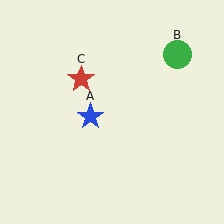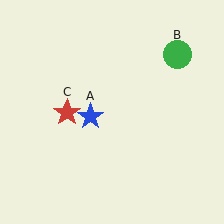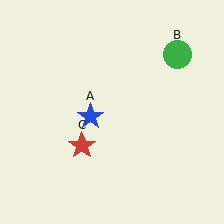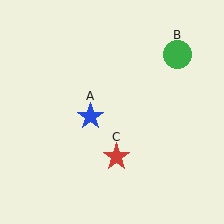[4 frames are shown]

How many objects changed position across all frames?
1 object changed position: red star (object C).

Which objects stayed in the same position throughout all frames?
Blue star (object A) and green circle (object B) remained stationary.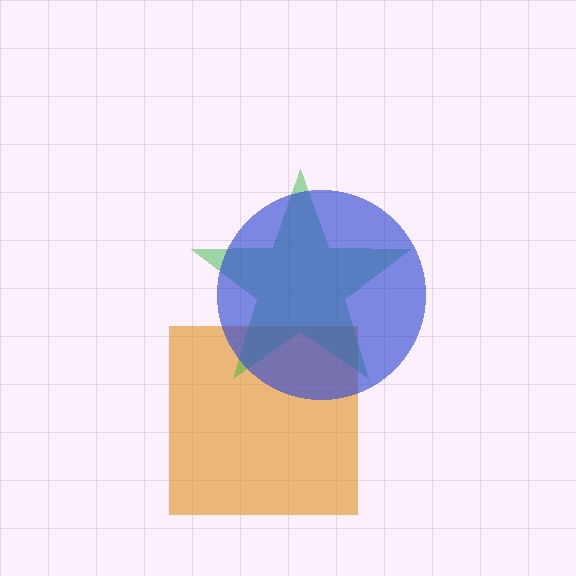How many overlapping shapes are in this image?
There are 3 overlapping shapes in the image.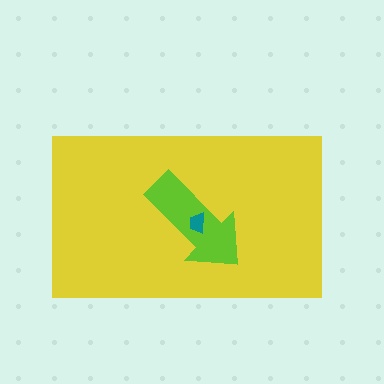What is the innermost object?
The teal trapezoid.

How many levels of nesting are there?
3.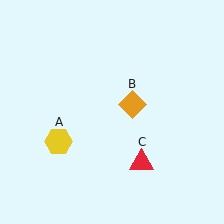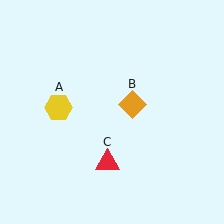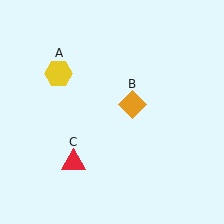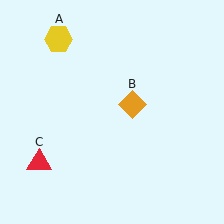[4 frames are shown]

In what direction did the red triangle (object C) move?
The red triangle (object C) moved left.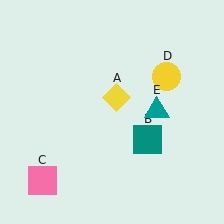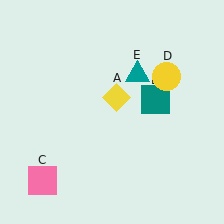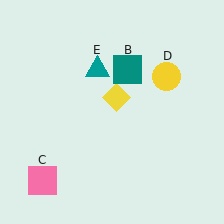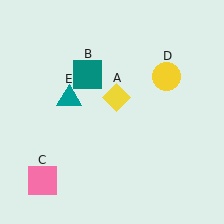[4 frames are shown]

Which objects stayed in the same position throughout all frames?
Yellow diamond (object A) and pink square (object C) and yellow circle (object D) remained stationary.